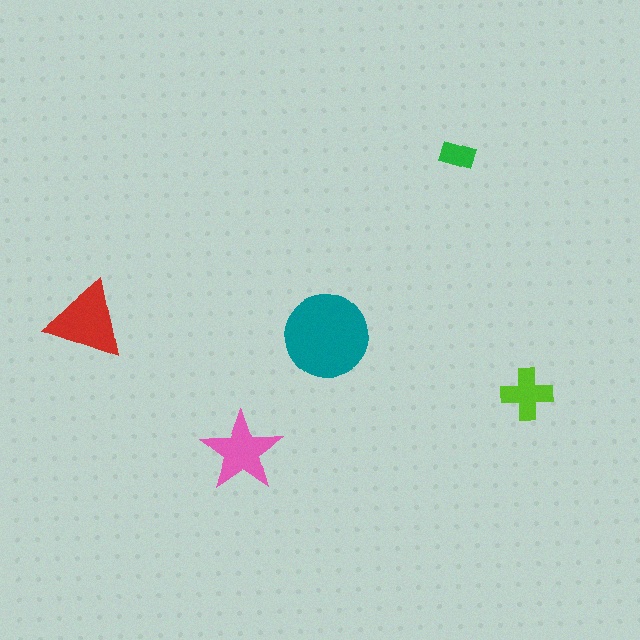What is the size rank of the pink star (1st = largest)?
3rd.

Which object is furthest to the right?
The lime cross is rightmost.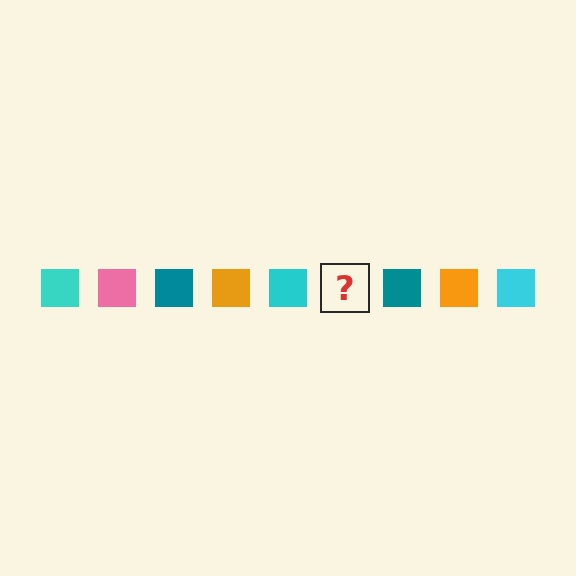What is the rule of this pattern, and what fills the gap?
The rule is that the pattern cycles through cyan, pink, teal, orange squares. The gap should be filled with a pink square.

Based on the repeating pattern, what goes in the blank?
The blank should be a pink square.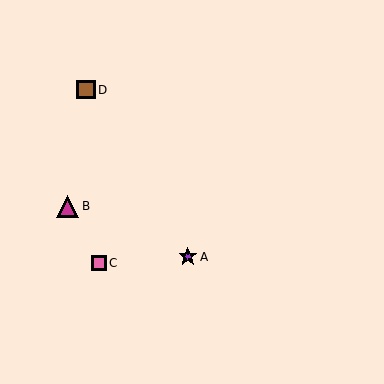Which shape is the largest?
The magenta triangle (labeled B) is the largest.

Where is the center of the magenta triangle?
The center of the magenta triangle is at (68, 206).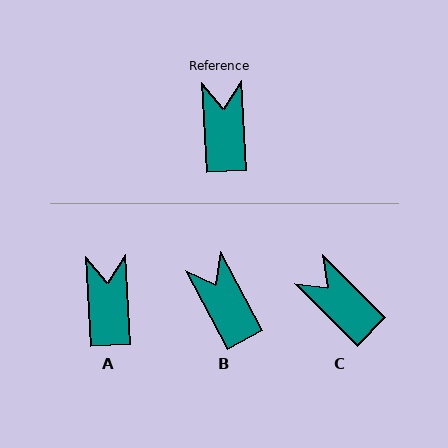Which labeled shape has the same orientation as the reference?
A.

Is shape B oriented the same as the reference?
No, it is off by about 25 degrees.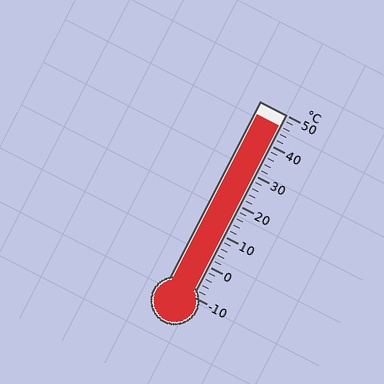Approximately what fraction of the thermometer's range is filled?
The thermometer is filled to approximately 95% of its range.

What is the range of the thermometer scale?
The thermometer scale ranges from -10°C to 50°C.